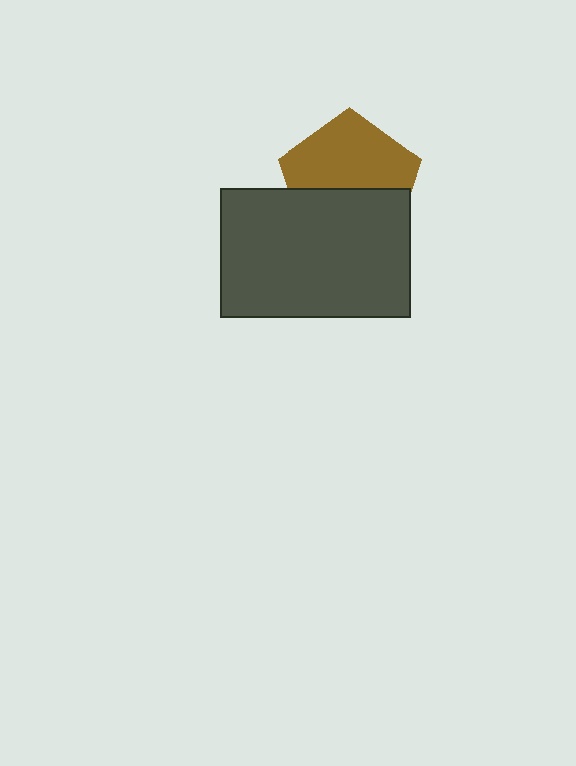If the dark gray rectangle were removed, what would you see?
You would see the complete brown pentagon.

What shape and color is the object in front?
The object in front is a dark gray rectangle.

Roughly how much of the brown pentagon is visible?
About half of it is visible (roughly 56%).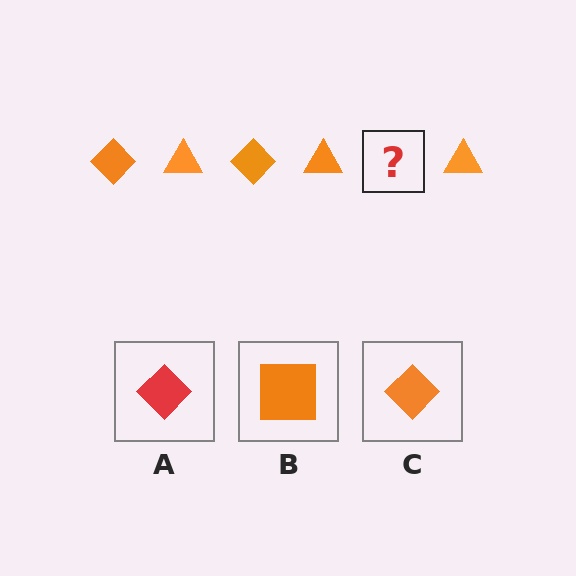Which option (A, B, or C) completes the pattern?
C.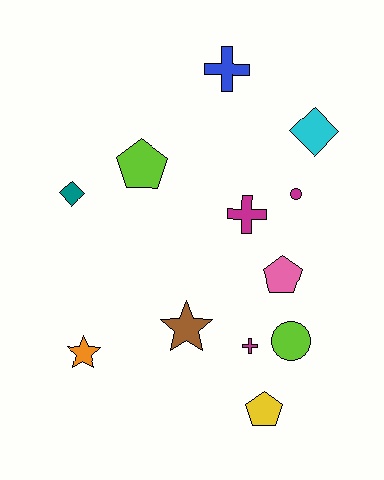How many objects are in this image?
There are 12 objects.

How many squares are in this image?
There are no squares.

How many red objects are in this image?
There are no red objects.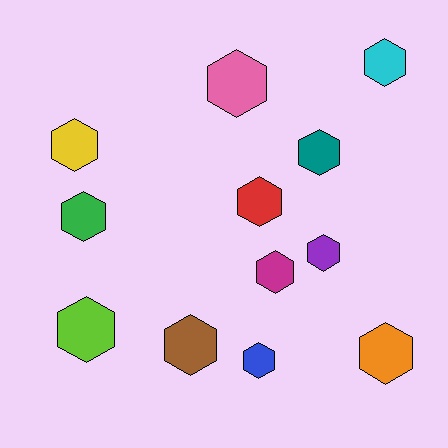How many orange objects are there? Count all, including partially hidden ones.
There is 1 orange object.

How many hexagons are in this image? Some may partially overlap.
There are 12 hexagons.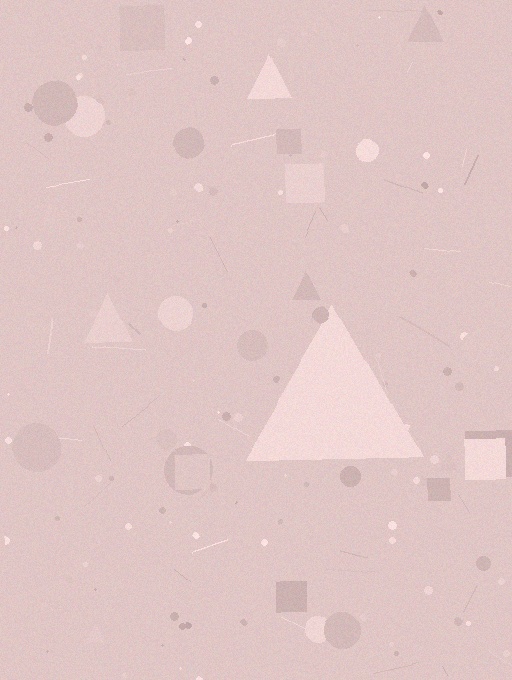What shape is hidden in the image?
A triangle is hidden in the image.